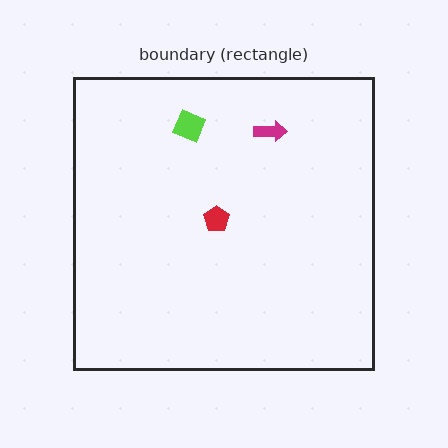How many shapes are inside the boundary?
3 inside, 0 outside.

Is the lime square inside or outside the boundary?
Inside.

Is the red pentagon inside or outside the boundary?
Inside.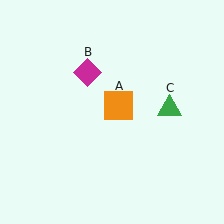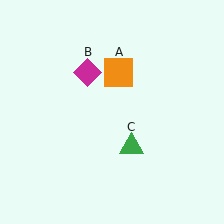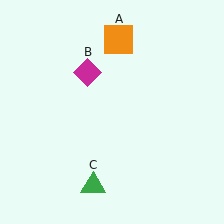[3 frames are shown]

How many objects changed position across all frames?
2 objects changed position: orange square (object A), green triangle (object C).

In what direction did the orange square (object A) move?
The orange square (object A) moved up.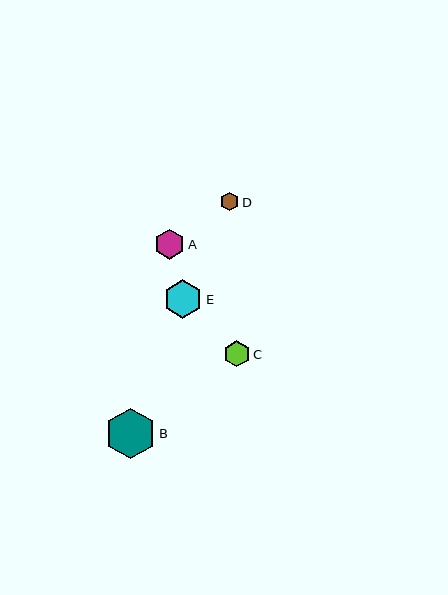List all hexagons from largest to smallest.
From largest to smallest: B, E, A, C, D.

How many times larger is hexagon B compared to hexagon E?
Hexagon B is approximately 1.3 times the size of hexagon E.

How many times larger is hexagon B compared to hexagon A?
Hexagon B is approximately 1.7 times the size of hexagon A.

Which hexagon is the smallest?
Hexagon D is the smallest with a size of approximately 19 pixels.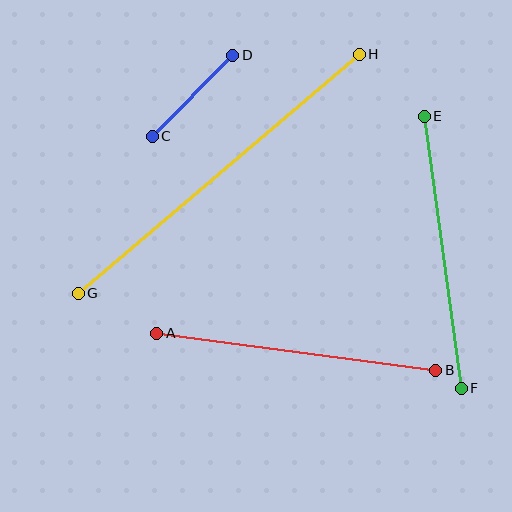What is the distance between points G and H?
The distance is approximately 369 pixels.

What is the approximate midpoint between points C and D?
The midpoint is at approximately (192, 96) pixels.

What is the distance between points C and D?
The distance is approximately 114 pixels.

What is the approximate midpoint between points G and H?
The midpoint is at approximately (219, 174) pixels.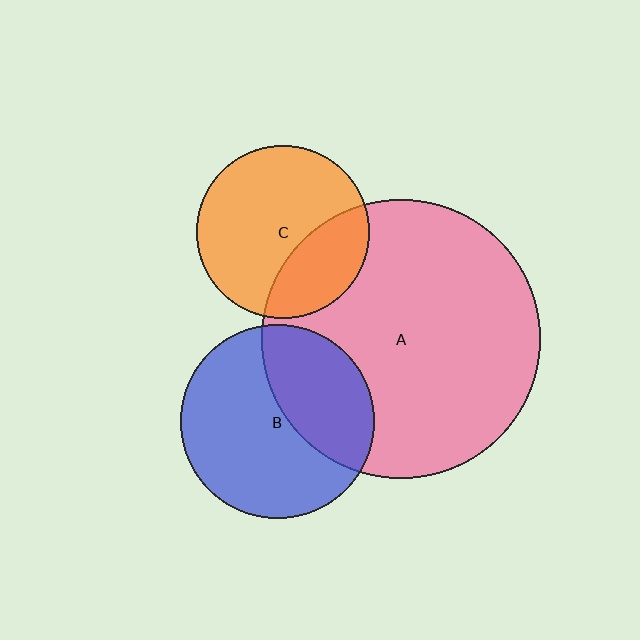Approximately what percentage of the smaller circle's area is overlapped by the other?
Approximately 35%.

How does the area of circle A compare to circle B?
Approximately 2.1 times.